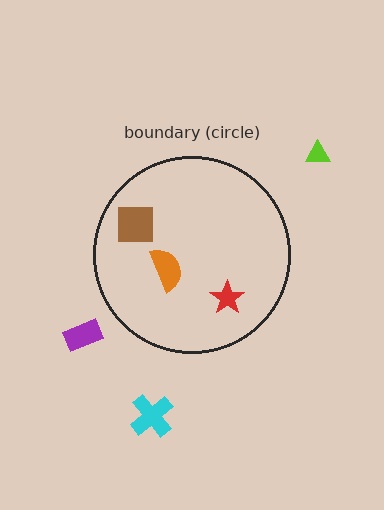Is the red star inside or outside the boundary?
Inside.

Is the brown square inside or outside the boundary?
Inside.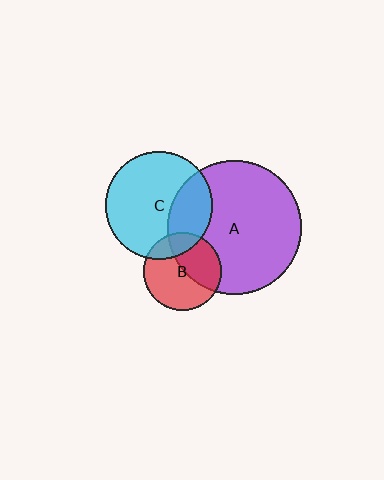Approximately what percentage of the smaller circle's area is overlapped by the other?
Approximately 20%.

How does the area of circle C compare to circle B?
Approximately 1.9 times.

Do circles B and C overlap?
Yes.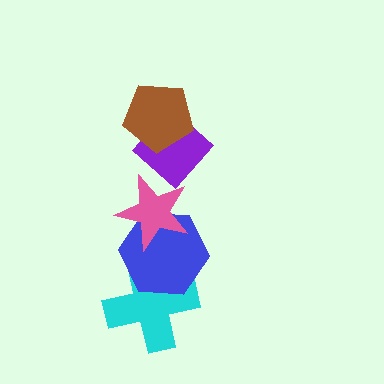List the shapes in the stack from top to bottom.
From top to bottom: the brown pentagon, the purple diamond, the pink star, the blue hexagon, the cyan cross.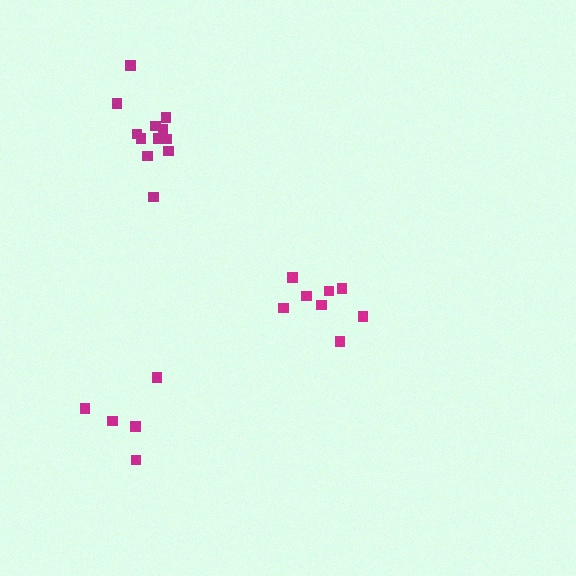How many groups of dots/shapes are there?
There are 3 groups.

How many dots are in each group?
Group 1: 12 dots, Group 2: 8 dots, Group 3: 6 dots (26 total).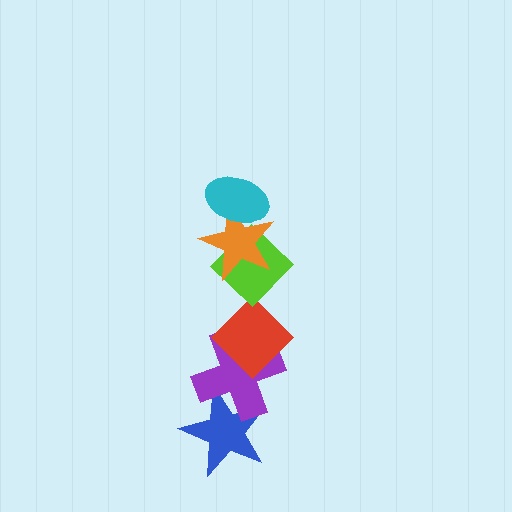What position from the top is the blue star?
The blue star is 6th from the top.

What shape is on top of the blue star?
The purple cross is on top of the blue star.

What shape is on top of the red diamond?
The lime diamond is on top of the red diamond.